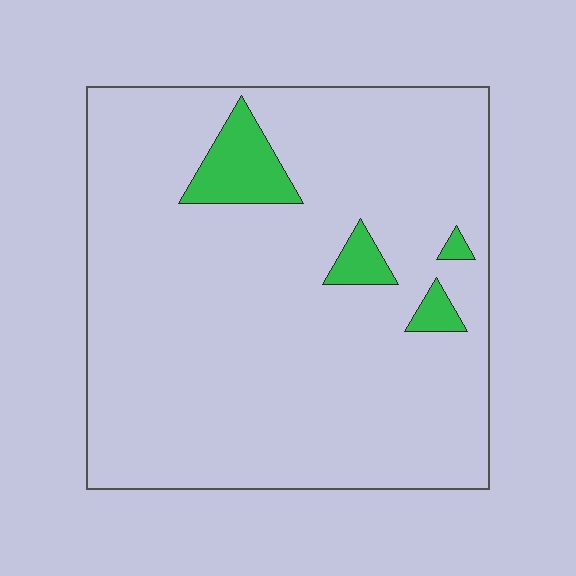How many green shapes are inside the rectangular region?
4.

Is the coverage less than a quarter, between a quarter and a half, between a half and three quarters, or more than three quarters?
Less than a quarter.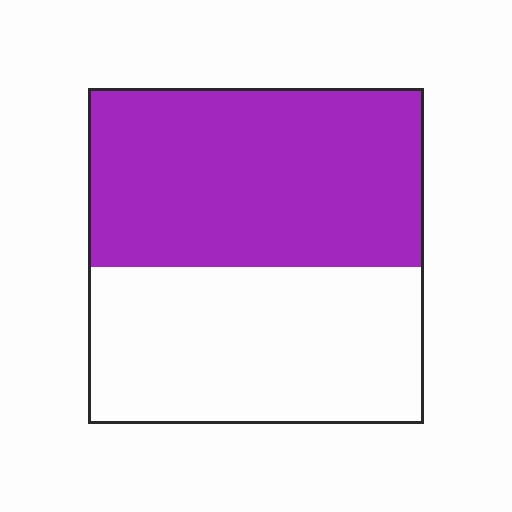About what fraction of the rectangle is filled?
About one half (1/2).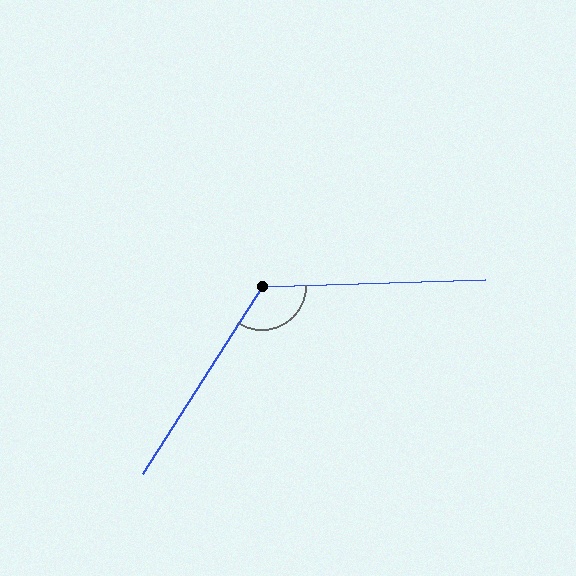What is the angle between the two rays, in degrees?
Approximately 124 degrees.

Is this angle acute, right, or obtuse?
It is obtuse.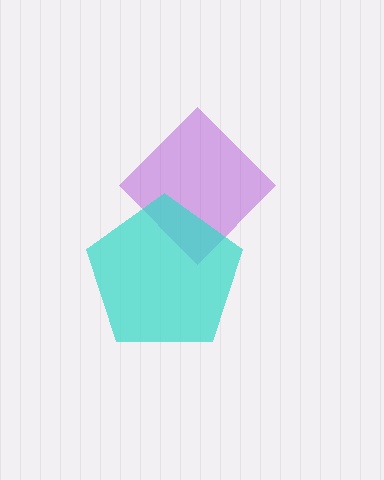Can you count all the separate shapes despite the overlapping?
Yes, there are 2 separate shapes.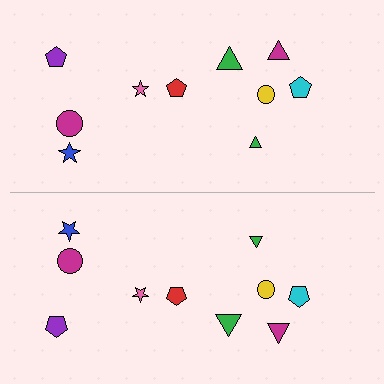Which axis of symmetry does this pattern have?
The pattern has a horizontal axis of symmetry running through the center of the image.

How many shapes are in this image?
There are 20 shapes in this image.